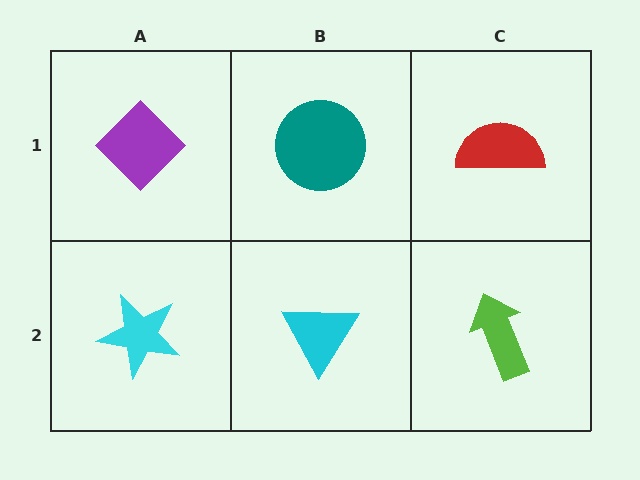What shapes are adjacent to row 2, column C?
A red semicircle (row 1, column C), a cyan triangle (row 2, column B).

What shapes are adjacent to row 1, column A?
A cyan star (row 2, column A), a teal circle (row 1, column B).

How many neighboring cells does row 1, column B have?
3.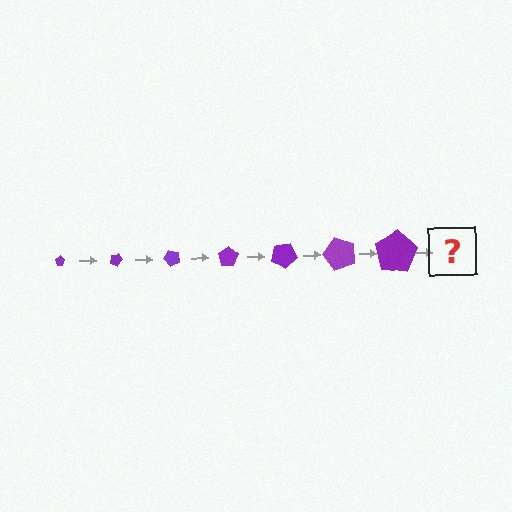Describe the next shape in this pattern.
It should be a pentagon, larger than the previous one and rotated 175 degrees from the start.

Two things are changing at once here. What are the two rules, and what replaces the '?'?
The two rules are that the pentagon grows larger each step and it rotates 25 degrees each step. The '?' should be a pentagon, larger than the previous one and rotated 175 degrees from the start.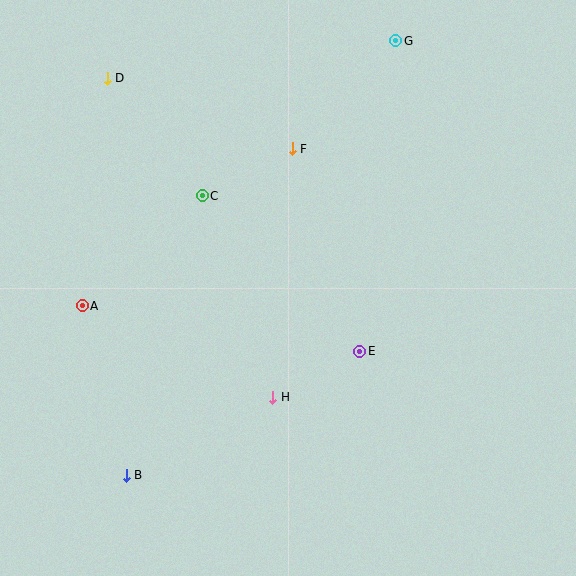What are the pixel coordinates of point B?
Point B is at (126, 475).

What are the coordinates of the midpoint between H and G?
The midpoint between H and G is at (334, 219).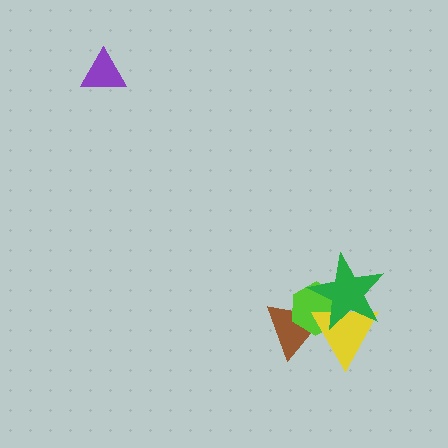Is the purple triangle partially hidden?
No, no other shape covers it.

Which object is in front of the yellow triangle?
The green star is in front of the yellow triangle.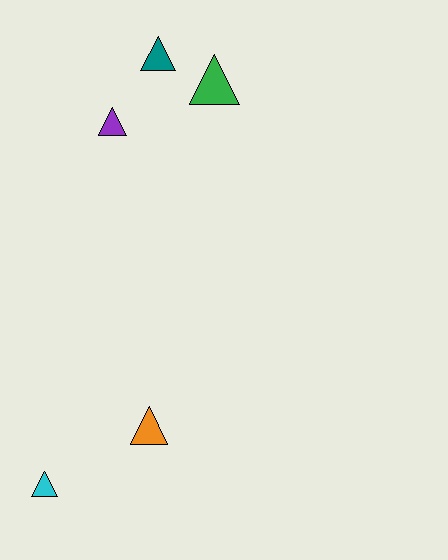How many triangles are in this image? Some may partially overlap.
There are 5 triangles.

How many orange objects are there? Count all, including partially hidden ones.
There is 1 orange object.